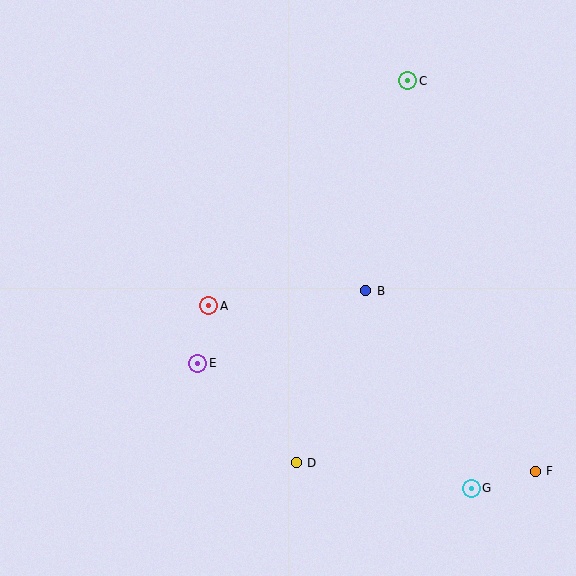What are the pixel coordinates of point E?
Point E is at (198, 363).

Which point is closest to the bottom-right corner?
Point F is closest to the bottom-right corner.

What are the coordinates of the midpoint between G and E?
The midpoint between G and E is at (334, 426).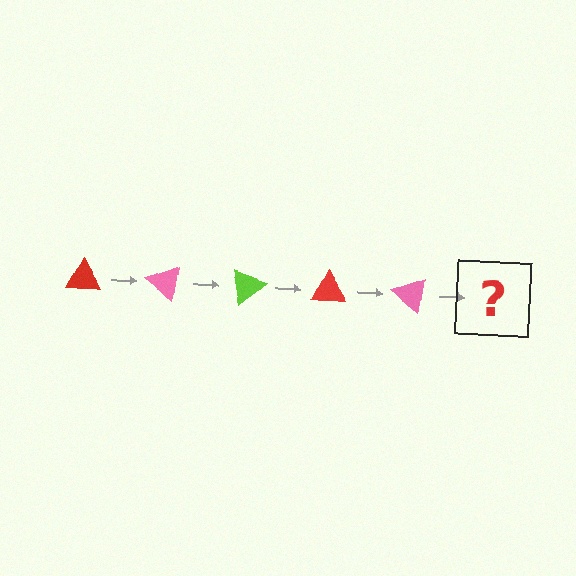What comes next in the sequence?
The next element should be a lime triangle, rotated 200 degrees from the start.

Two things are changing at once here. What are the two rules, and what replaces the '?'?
The two rules are that it rotates 40 degrees each step and the color cycles through red, pink, and lime. The '?' should be a lime triangle, rotated 200 degrees from the start.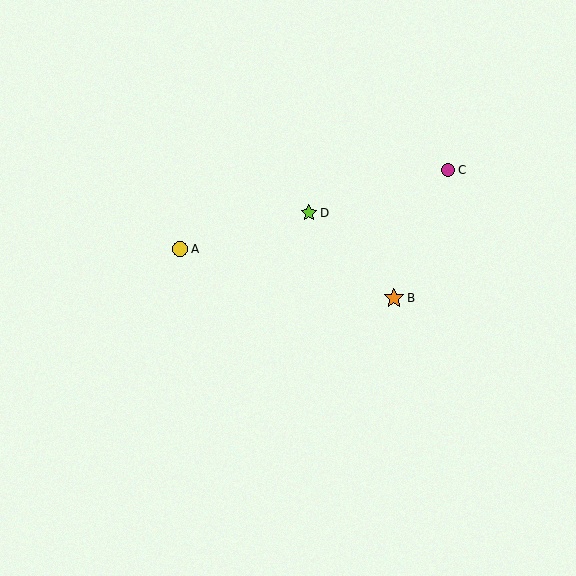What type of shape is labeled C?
Shape C is a magenta circle.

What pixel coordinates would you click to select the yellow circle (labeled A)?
Click at (180, 249) to select the yellow circle A.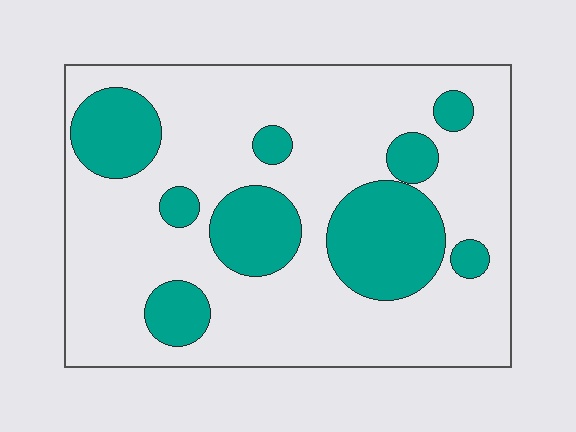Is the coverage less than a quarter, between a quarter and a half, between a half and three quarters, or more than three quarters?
Between a quarter and a half.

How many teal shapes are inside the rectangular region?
9.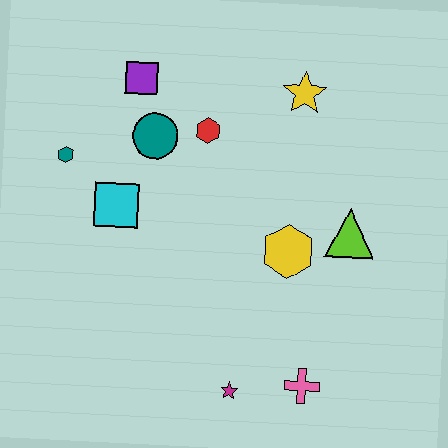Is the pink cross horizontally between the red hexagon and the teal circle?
No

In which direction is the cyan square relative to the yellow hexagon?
The cyan square is to the left of the yellow hexagon.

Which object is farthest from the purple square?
The pink cross is farthest from the purple square.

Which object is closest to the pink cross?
The magenta star is closest to the pink cross.